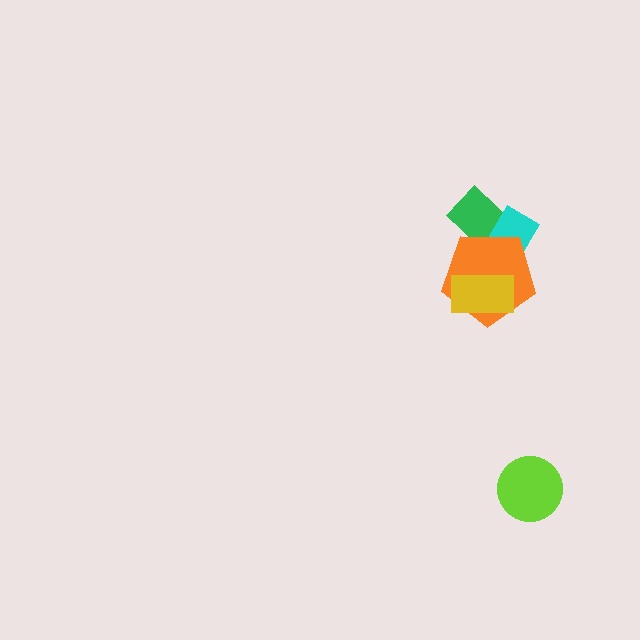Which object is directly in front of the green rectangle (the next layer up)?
The cyan diamond is directly in front of the green rectangle.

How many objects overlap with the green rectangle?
2 objects overlap with the green rectangle.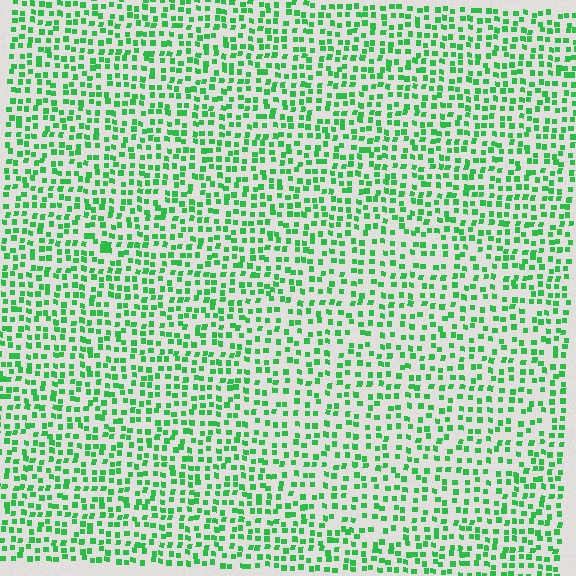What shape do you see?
I see a circle.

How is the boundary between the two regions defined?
The boundary is defined by a change in element density (approximately 1.3x ratio). All elements are the same color, size, and shape.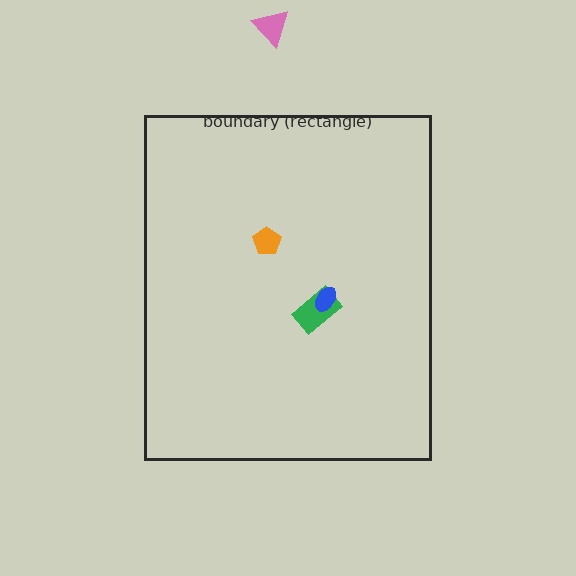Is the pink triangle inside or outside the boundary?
Outside.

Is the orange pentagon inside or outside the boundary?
Inside.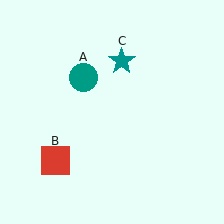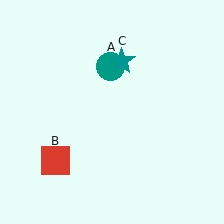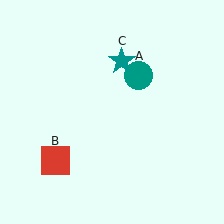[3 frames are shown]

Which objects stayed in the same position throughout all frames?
Red square (object B) and teal star (object C) remained stationary.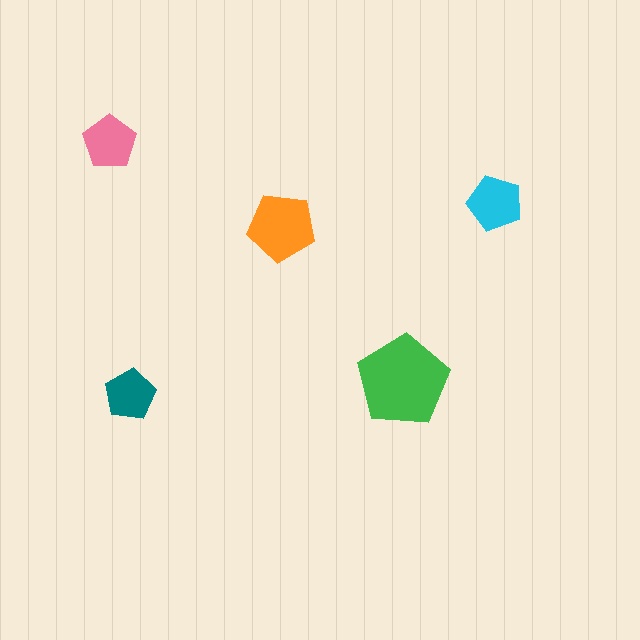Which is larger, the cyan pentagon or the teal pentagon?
The cyan one.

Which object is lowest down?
The teal pentagon is bottommost.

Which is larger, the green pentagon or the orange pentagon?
The green one.